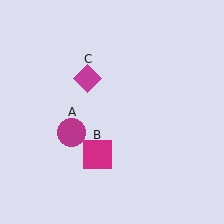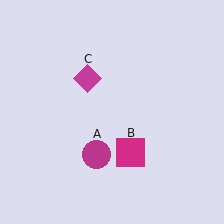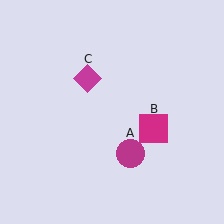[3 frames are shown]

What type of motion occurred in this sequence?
The magenta circle (object A), magenta square (object B) rotated counterclockwise around the center of the scene.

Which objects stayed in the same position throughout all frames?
Magenta diamond (object C) remained stationary.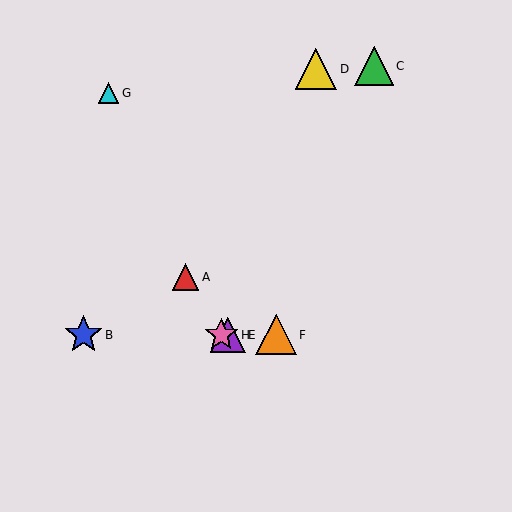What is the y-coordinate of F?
Object F is at y≈335.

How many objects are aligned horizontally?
4 objects (B, E, F, H) are aligned horizontally.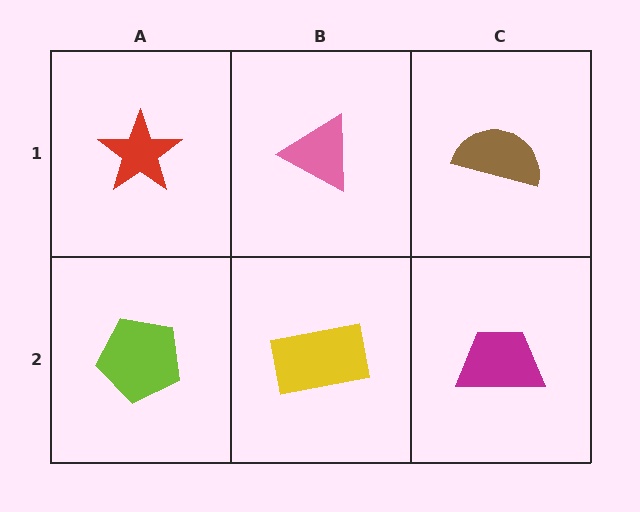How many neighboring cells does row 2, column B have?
3.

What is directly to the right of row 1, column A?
A pink triangle.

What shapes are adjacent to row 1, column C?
A magenta trapezoid (row 2, column C), a pink triangle (row 1, column B).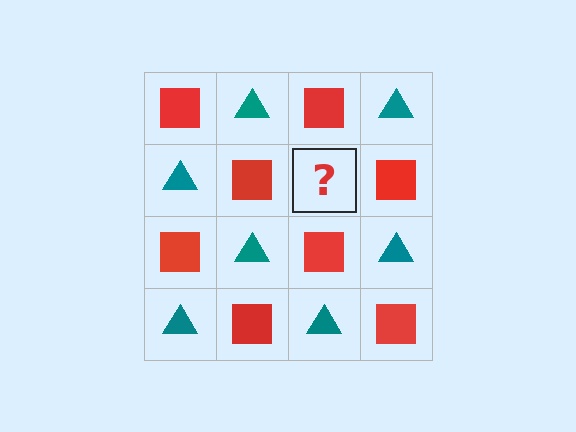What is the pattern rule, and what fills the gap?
The rule is that it alternates red square and teal triangle in a checkerboard pattern. The gap should be filled with a teal triangle.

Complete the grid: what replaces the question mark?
The question mark should be replaced with a teal triangle.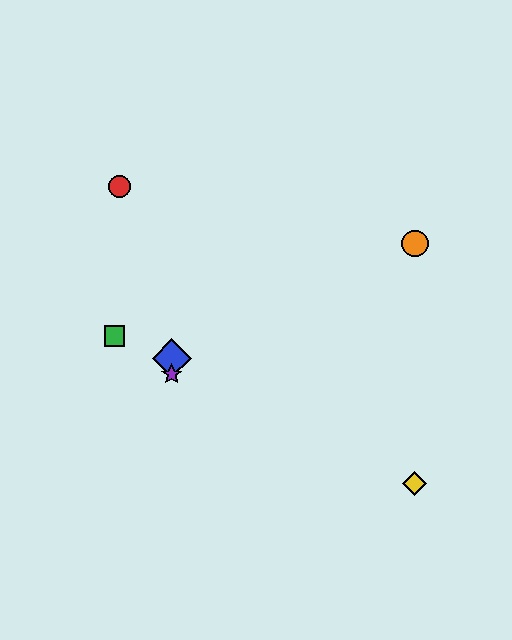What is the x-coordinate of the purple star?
The purple star is at x≈172.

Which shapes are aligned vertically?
The blue diamond, the purple star are aligned vertically.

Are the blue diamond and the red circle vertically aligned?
No, the blue diamond is at x≈172 and the red circle is at x≈119.